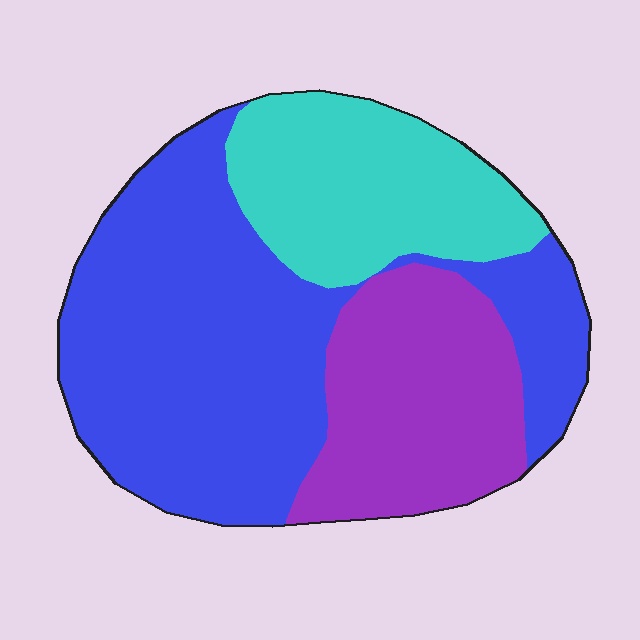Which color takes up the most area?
Blue, at roughly 50%.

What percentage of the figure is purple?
Purple covers 25% of the figure.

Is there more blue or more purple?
Blue.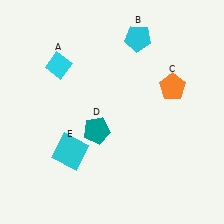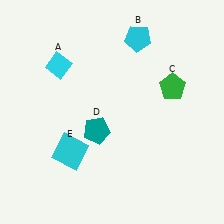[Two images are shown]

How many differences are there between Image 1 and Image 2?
There is 1 difference between the two images.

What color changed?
The pentagon (C) changed from orange in Image 1 to green in Image 2.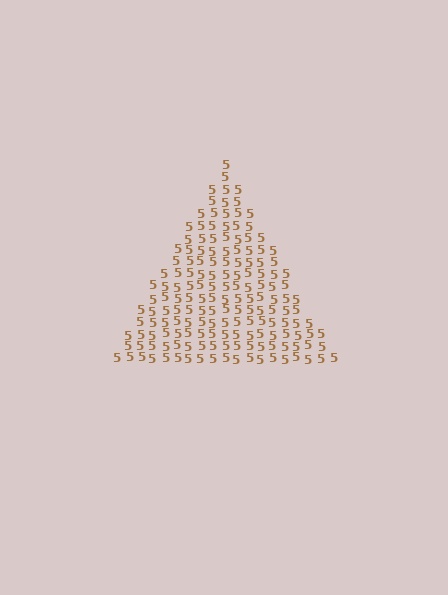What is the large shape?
The large shape is a triangle.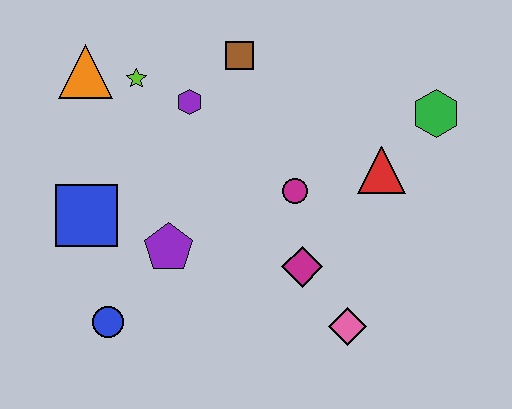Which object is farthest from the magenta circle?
The orange triangle is farthest from the magenta circle.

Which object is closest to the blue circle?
The purple pentagon is closest to the blue circle.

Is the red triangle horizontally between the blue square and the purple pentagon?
No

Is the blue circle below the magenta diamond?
Yes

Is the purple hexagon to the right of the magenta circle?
No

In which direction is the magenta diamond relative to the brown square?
The magenta diamond is below the brown square.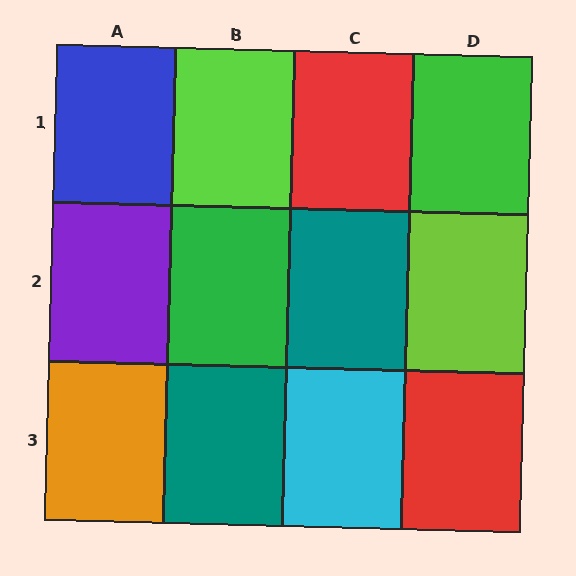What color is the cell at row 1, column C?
Red.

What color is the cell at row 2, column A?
Purple.